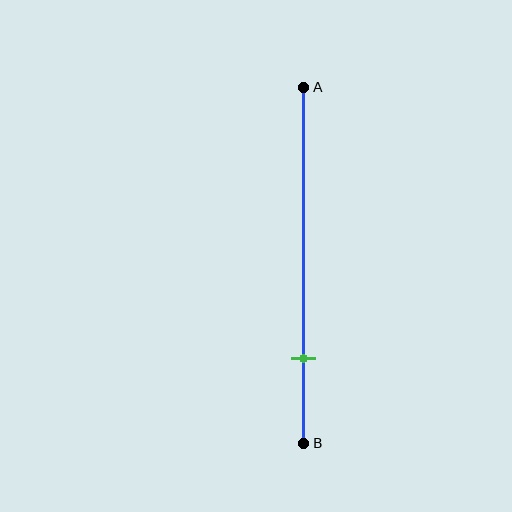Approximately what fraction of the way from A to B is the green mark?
The green mark is approximately 75% of the way from A to B.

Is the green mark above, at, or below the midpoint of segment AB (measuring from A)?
The green mark is below the midpoint of segment AB.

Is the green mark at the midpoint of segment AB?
No, the mark is at about 75% from A, not at the 50% midpoint.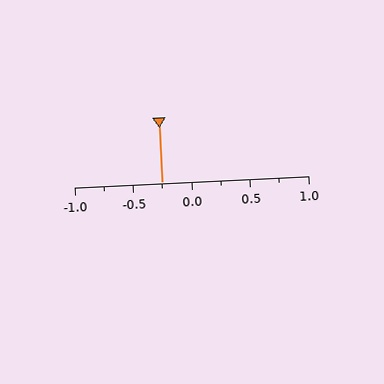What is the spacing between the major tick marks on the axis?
The major ticks are spaced 0.5 apart.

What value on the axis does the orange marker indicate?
The marker indicates approximately -0.25.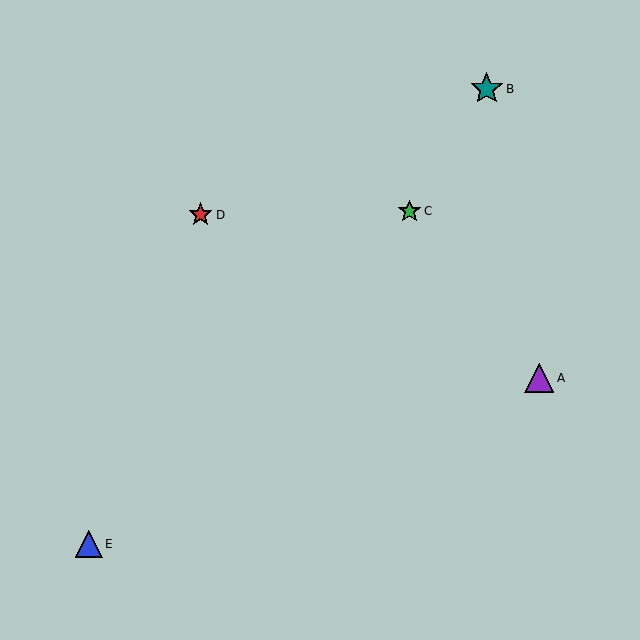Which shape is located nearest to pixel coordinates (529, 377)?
The purple triangle (labeled A) at (539, 378) is nearest to that location.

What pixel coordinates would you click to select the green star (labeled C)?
Click at (409, 211) to select the green star C.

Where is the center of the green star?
The center of the green star is at (409, 211).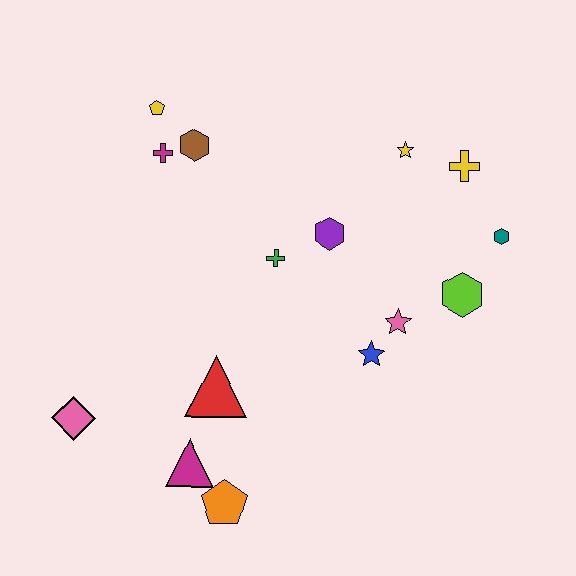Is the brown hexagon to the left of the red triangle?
Yes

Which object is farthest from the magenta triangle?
The yellow cross is farthest from the magenta triangle.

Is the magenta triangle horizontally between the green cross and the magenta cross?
Yes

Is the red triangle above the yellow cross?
No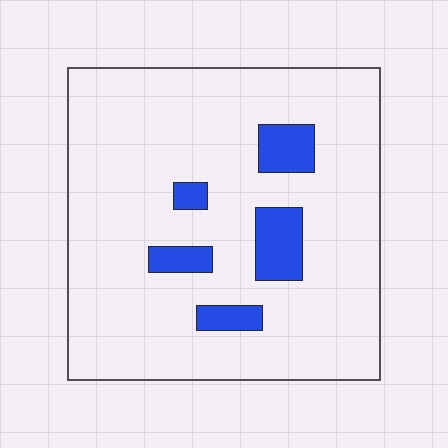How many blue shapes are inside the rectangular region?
5.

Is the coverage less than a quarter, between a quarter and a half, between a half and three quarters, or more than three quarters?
Less than a quarter.